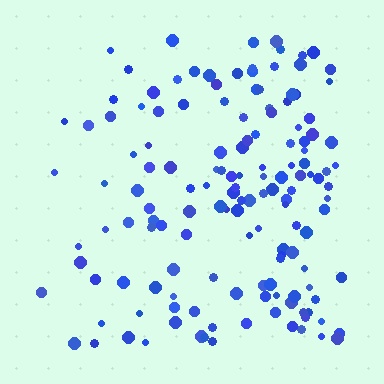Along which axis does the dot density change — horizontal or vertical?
Horizontal.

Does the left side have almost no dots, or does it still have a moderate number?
Still a moderate number, just noticeably fewer than the right.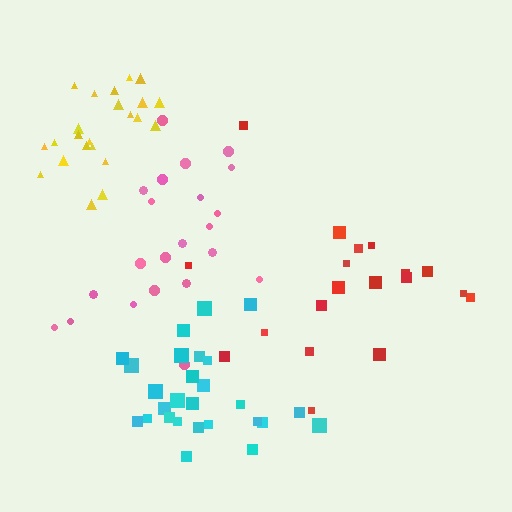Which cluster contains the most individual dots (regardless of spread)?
Cyan (27).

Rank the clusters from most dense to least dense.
yellow, cyan, pink, red.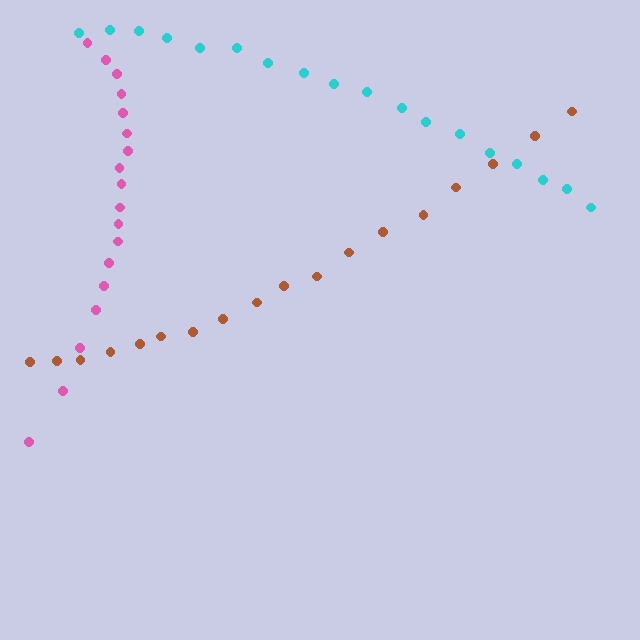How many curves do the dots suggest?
There are 3 distinct paths.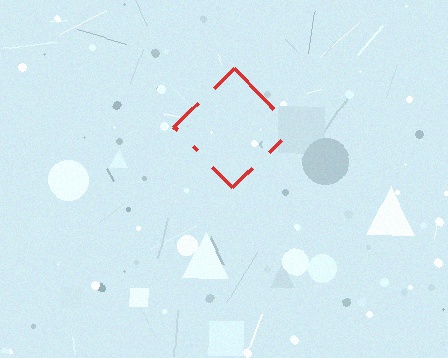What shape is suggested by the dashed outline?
The dashed outline suggests a diamond.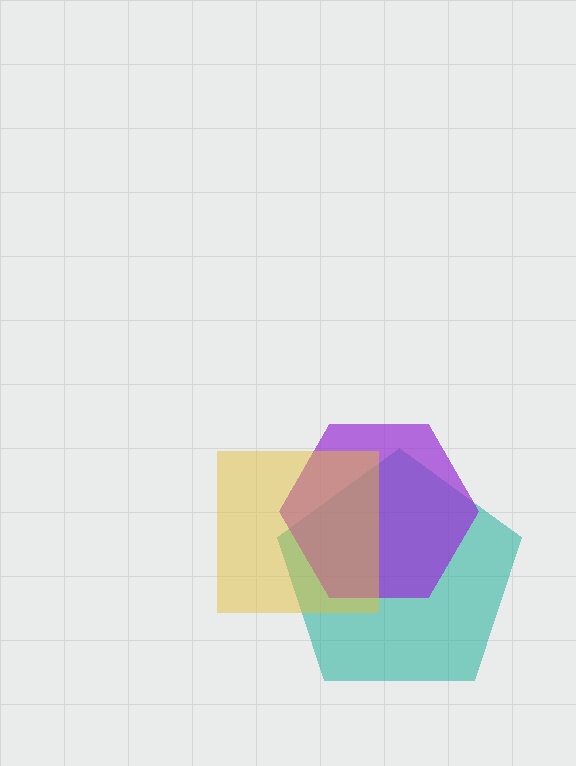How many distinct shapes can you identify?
There are 3 distinct shapes: a teal pentagon, a purple hexagon, a yellow square.